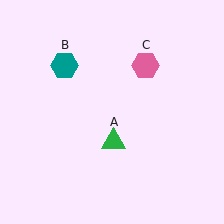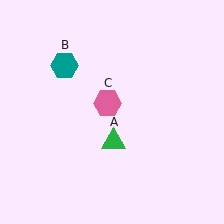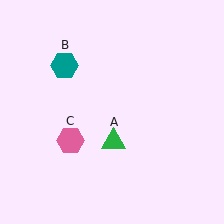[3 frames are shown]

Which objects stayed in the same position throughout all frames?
Green triangle (object A) and teal hexagon (object B) remained stationary.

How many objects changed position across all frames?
1 object changed position: pink hexagon (object C).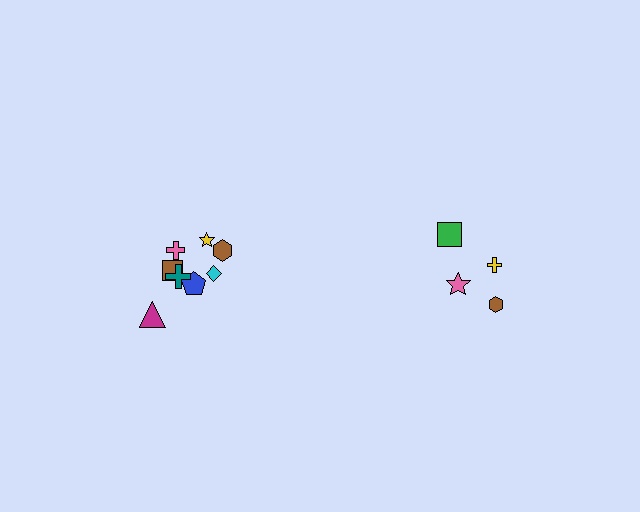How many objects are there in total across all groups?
There are 12 objects.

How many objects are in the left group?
There are 8 objects.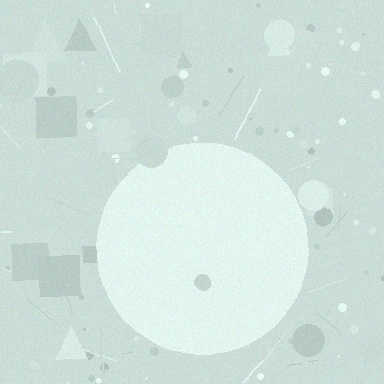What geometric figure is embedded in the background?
A circle is embedded in the background.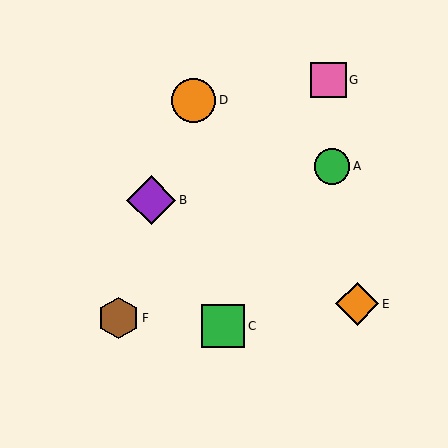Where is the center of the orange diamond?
The center of the orange diamond is at (357, 304).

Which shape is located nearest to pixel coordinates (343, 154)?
The green circle (labeled A) at (332, 166) is nearest to that location.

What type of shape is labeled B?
Shape B is a purple diamond.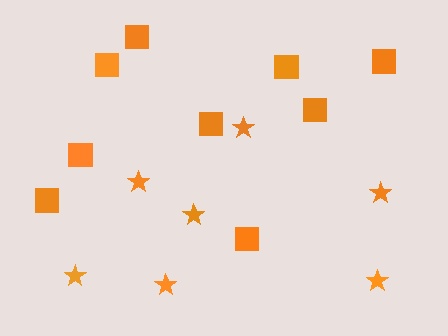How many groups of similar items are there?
There are 2 groups: one group of stars (7) and one group of squares (9).